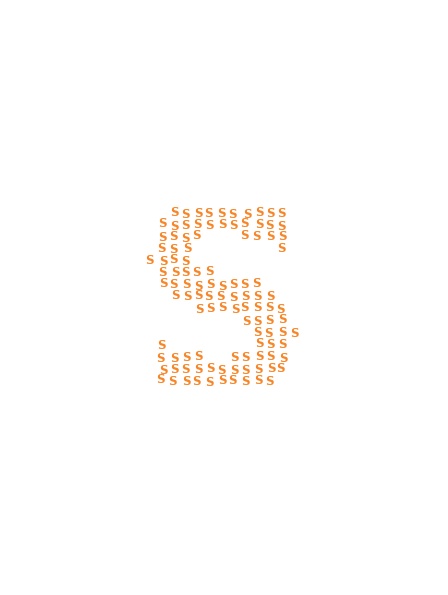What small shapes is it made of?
It is made of small letter S's.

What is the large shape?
The large shape is the letter S.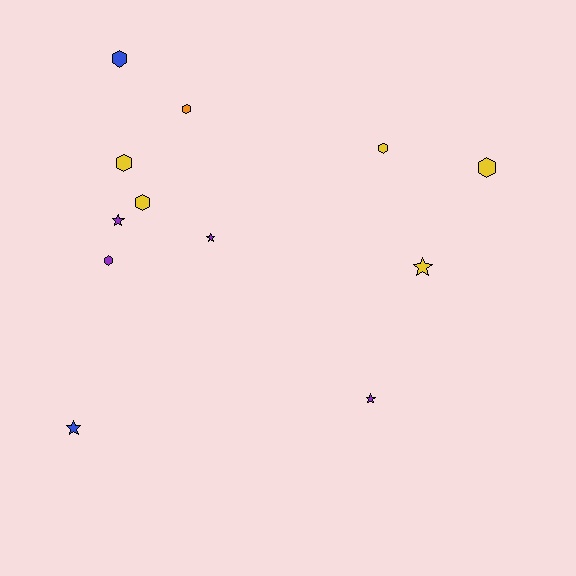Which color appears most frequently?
Yellow, with 5 objects.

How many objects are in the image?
There are 12 objects.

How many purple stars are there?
There are 3 purple stars.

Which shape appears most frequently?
Hexagon, with 7 objects.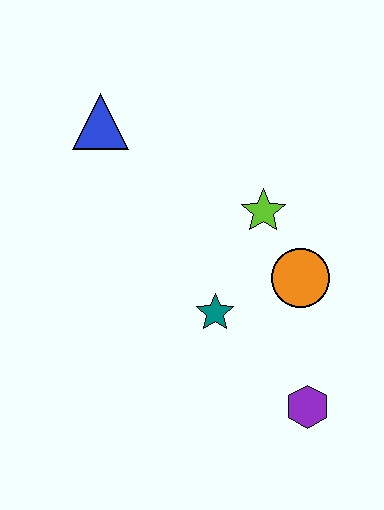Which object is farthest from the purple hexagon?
The blue triangle is farthest from the purple hexagon.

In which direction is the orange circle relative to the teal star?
The orange circle is to the right of the teal star.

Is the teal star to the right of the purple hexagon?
No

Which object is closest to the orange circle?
The lime star is closest to the orange circle.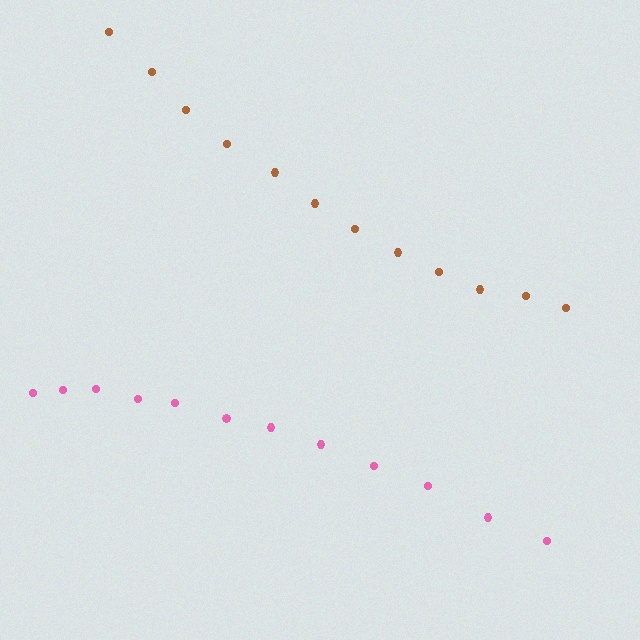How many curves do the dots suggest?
There are 2 distinct paths.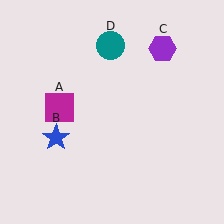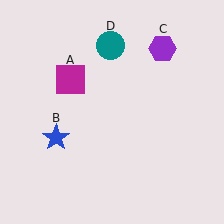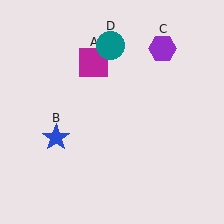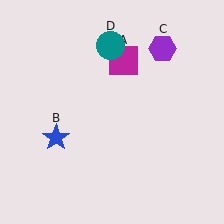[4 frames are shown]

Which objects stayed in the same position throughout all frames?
Blue star (object B) and purple hexagon (object C) and teal circle (object D) remained stationary.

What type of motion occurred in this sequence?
The magenta square (object A) rotated clockwise around the center of the scene.